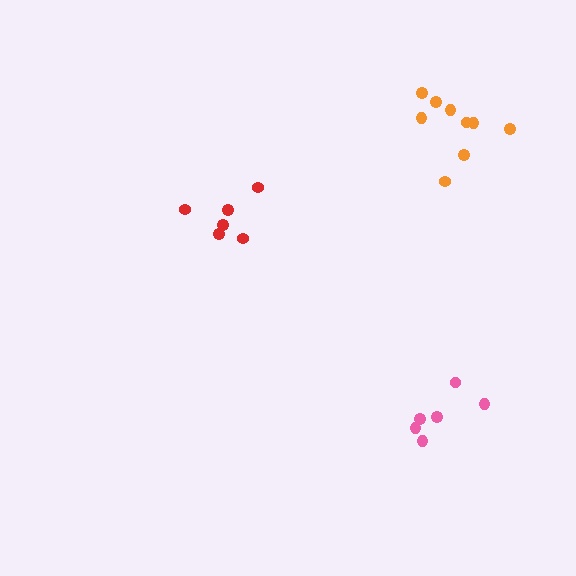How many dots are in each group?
Group 1: 6 dots, Group 2: 6 dots, Group 3: 9 dots (21 total).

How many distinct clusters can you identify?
There are 3 distinct clusters.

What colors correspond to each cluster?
The clusters are colored: red, pink, orange.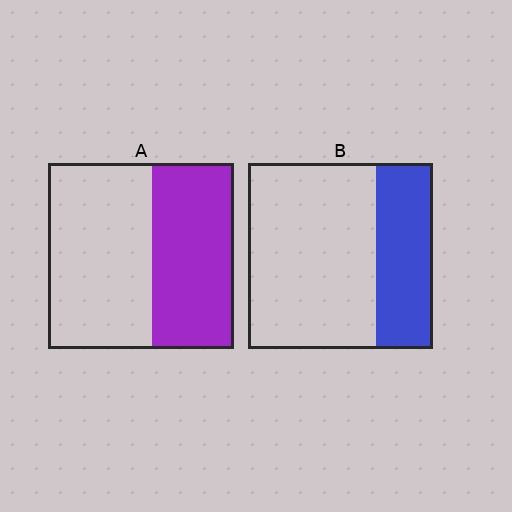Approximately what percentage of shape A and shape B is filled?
A is approximately 45% and B is approximately 30%.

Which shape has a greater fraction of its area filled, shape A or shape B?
Shape A.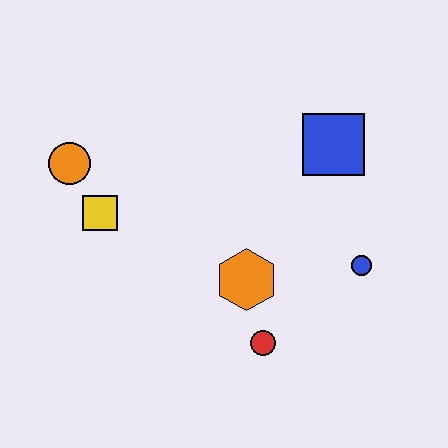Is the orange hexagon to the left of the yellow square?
No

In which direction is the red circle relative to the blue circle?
The red circle is to the left of the blue circle.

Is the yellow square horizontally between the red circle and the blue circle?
No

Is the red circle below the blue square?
Yes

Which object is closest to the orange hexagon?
The red circle is closest to the orange hexagon.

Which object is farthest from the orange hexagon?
The orange circle is farthest from the orange hexagon.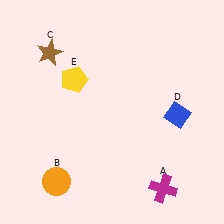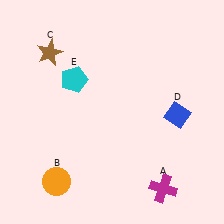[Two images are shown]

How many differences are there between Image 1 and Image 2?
There is 1 difference between the two images.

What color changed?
The pentagon (E) changed from yellow in Image 1 to cyan in Image 2.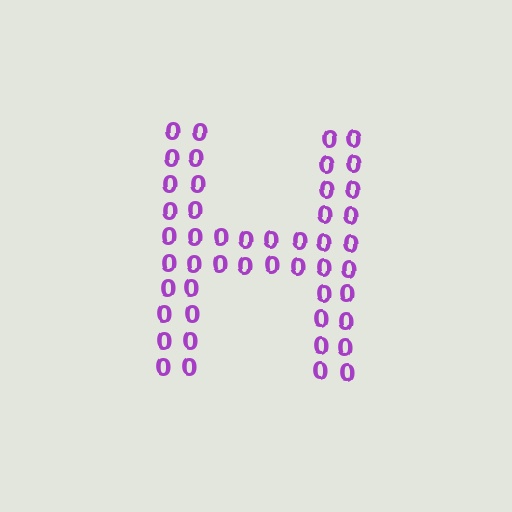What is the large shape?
The large shape is the letter H.